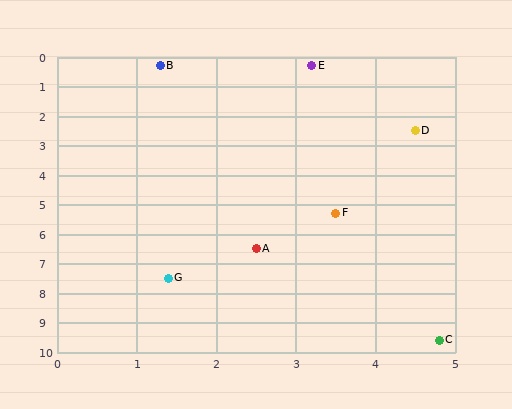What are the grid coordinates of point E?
Point E is at approximately (3.2, 0.3).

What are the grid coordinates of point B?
Point B is at approximately (1.3, 0.3).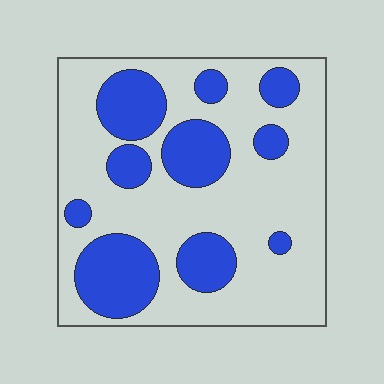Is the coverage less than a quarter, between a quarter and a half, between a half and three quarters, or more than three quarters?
Between a quarter and a half.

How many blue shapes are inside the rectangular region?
10.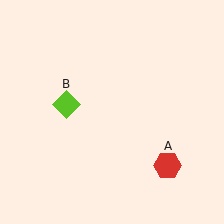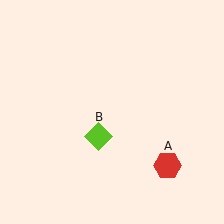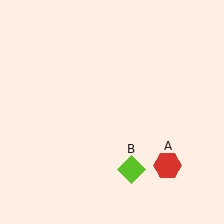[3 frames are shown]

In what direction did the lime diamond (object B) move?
The lime diamond (object B) moved down and to the right.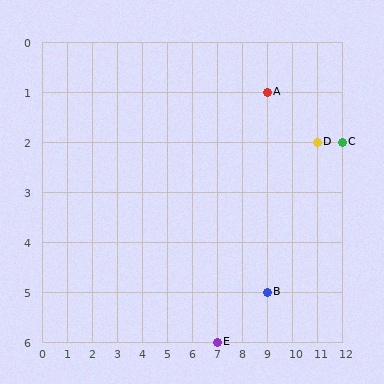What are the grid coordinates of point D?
Point D is at grid coordinates (11, 2).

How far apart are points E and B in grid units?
Points E and B are 2 columns and 1 row apart (about 2.2 grid units diagonally).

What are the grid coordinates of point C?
Point C is at grid coordinates (12, 2).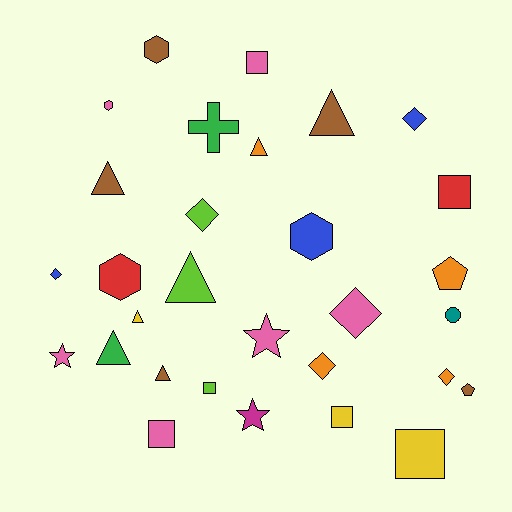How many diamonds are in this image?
There are 6 diamonds.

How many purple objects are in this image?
There are no purple objects.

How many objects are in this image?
There are 30 objects.